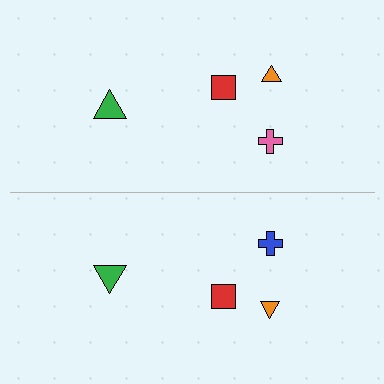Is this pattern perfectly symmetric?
No, the pattern is not perfectly symmetric. The blue cross on the bottom side breaks the symmetry — its mirror counterpart is pink.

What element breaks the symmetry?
The blue cross on the bottom side breaks the symmetry — its mirror counterpart is pink.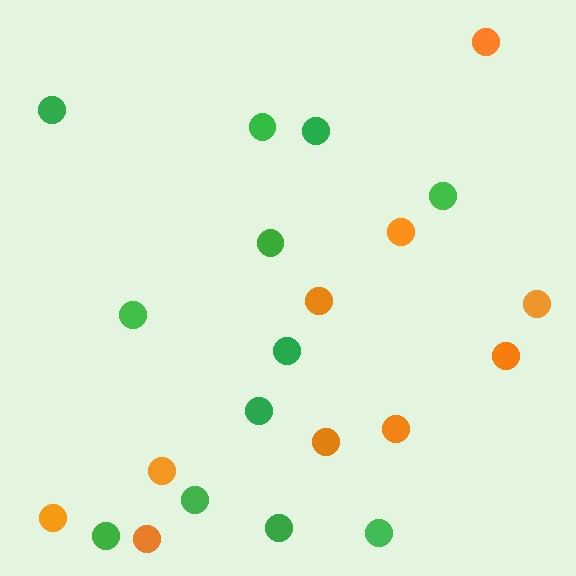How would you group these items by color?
There are 2 groups: one group of orange circles (10) and one group of green circles (12).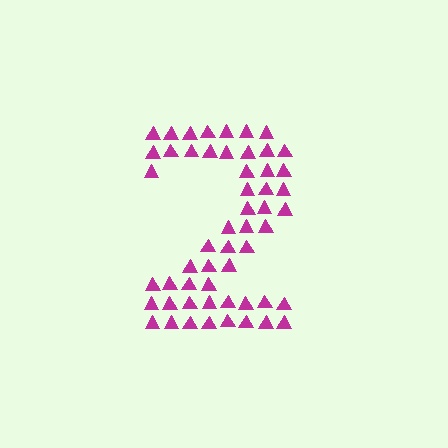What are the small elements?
The small elements are triangles.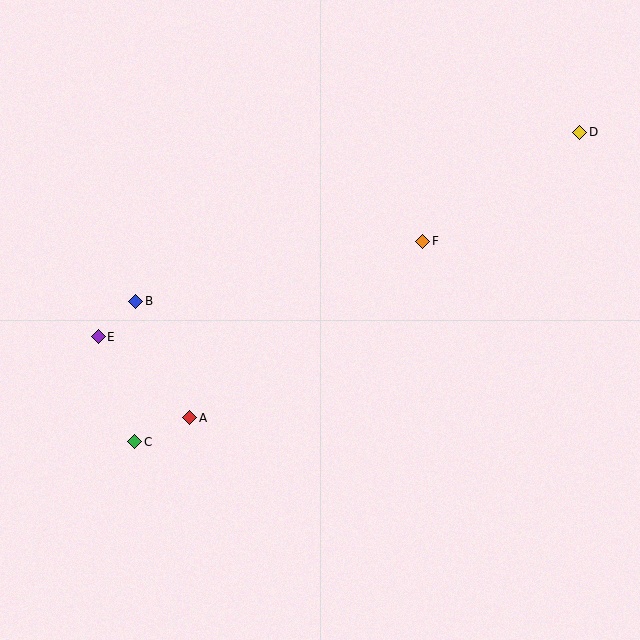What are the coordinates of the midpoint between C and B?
The midpoint between C and B is at (135, 372).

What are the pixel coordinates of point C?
Point C is at (135, 442).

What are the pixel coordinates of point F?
Point F is at (423, 241).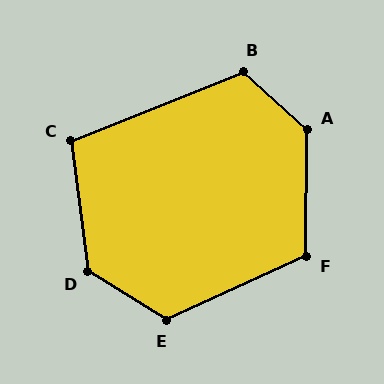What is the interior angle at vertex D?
Approximately 129 degrees (obtuse).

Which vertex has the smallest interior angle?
C, at approximately 105 degrees.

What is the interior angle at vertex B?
Approximately 116 degrees (obtuse).